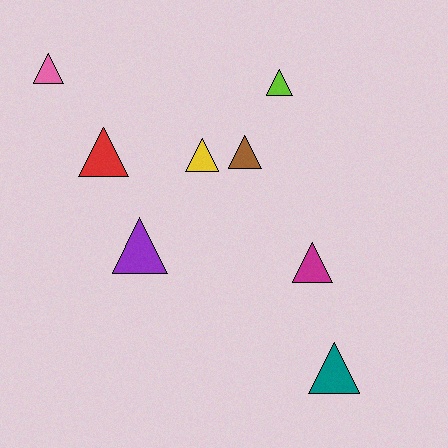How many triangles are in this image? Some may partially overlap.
There are 8 triangles.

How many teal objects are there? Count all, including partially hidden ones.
There is 1 teal object.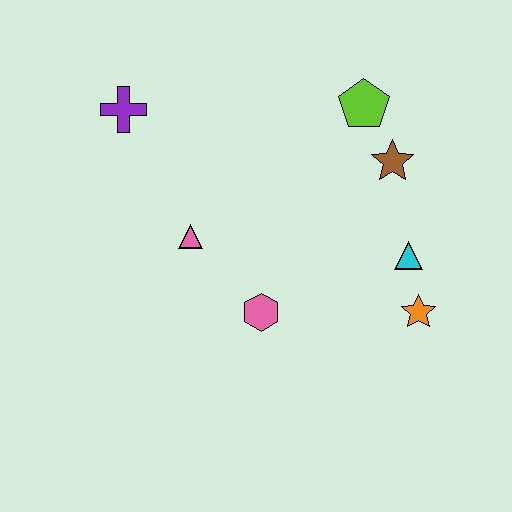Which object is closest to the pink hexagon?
The pink triangle is closest to the pink hexagon.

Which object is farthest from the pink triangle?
The orange star is farthest from the pink triangle.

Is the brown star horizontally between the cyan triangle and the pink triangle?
Yes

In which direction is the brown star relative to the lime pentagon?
The brown star is below the lime pentagon.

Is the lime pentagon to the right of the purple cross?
Yes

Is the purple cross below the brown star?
No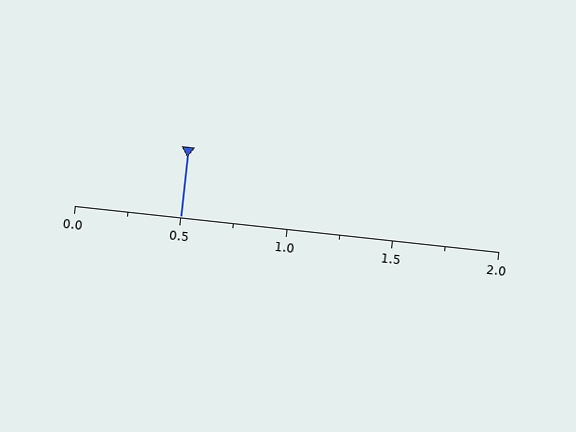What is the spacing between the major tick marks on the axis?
The major ticks are spaced 0.5 apart.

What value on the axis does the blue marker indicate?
The marker indicates approximately 0.5.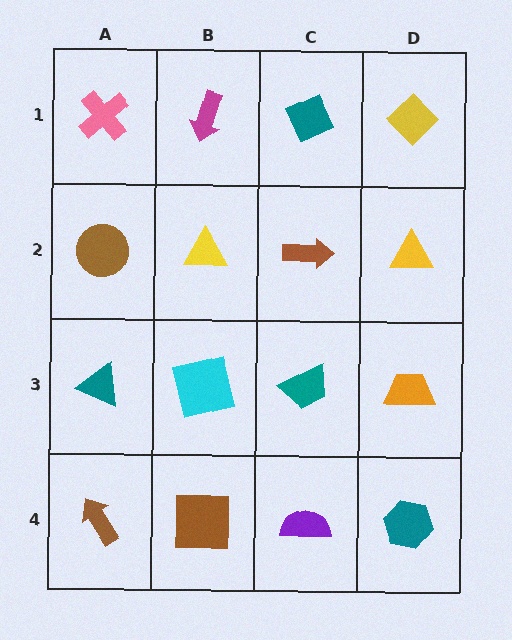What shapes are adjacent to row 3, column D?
A yellow triangle (row 2, column D), a teal hexagon (row 4, column D), a teal trapezoid (row 3, column C).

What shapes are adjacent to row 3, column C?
A brown arrow (row 2, column C), a purple semicircle (row 4, column C), a cyan square (row 3, column B), an orange trapezoid (row 3, column D).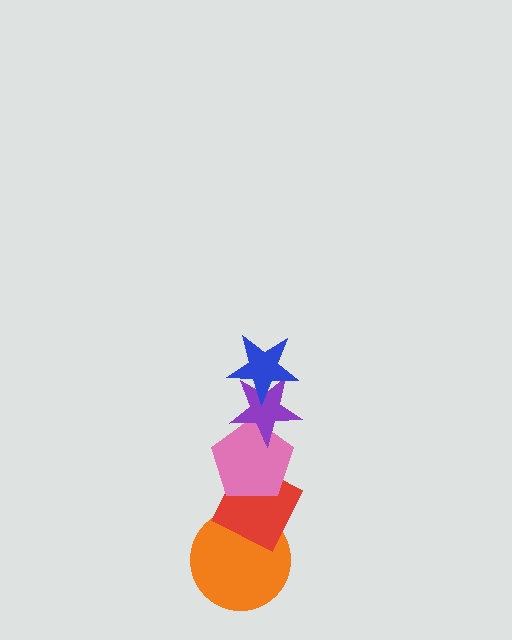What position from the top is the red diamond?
The red diamond is 4th from the top.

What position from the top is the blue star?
The blue star is 1st from the top.